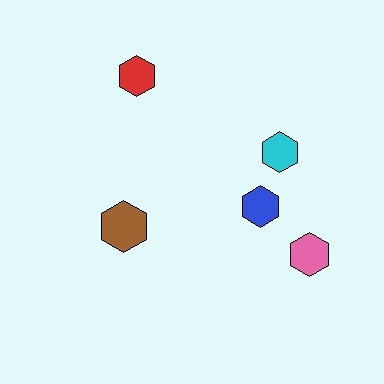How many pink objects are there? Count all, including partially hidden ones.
There is 1 pink object.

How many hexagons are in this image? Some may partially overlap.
There are 5 hexagons.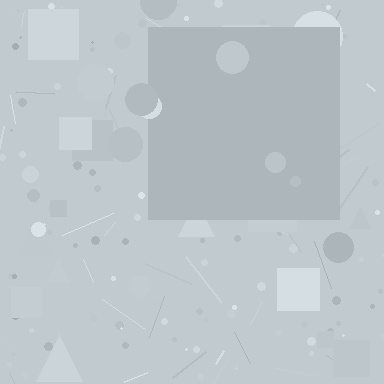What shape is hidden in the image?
A square is hidden in the image.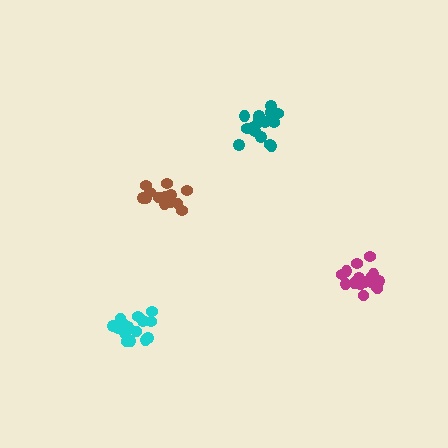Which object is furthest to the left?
The cyan cluster is leftmost.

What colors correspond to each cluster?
The clusters are colored: magenta, brown, cyan, teal.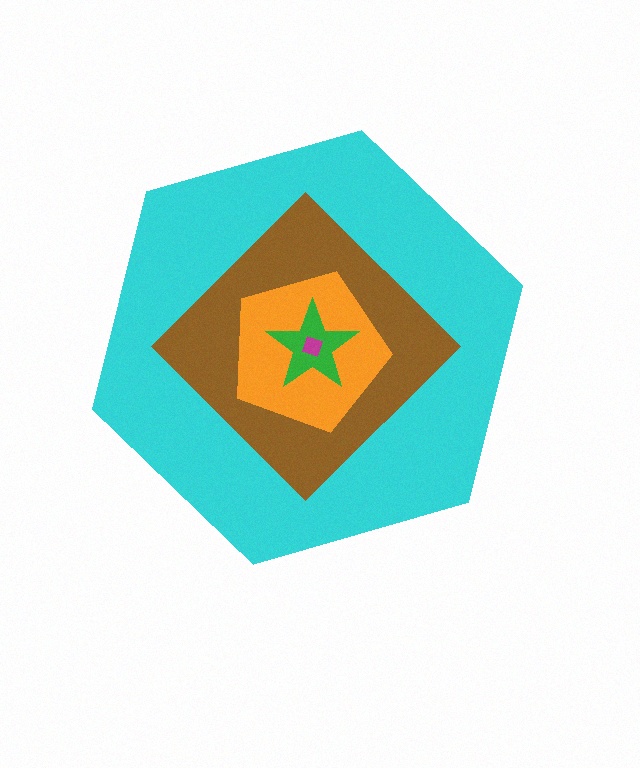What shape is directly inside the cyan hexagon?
The brown diamond.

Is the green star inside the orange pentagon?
Yes.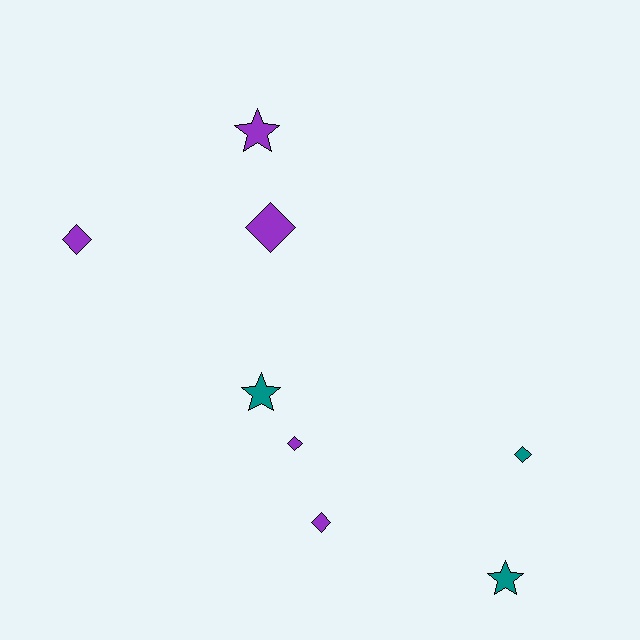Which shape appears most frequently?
Diamond, with 5 objects.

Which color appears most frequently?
Purple, with 5 objects.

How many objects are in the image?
There are 8 objects.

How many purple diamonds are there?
There are 4 purple diamonds.